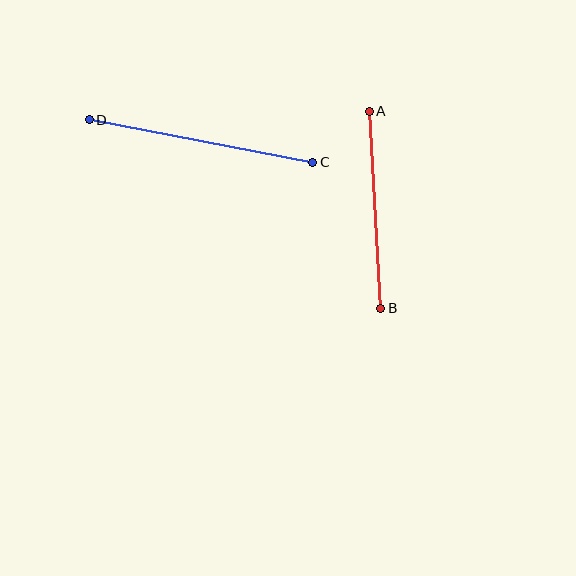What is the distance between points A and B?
The distance is approximately 197 pixels.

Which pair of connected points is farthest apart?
Points C and D are farthest apart.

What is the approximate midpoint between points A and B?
The midpoint is at approximately (375, 210) pixels.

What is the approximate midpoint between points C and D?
The midpoint is at approximately (201, 141) pixels.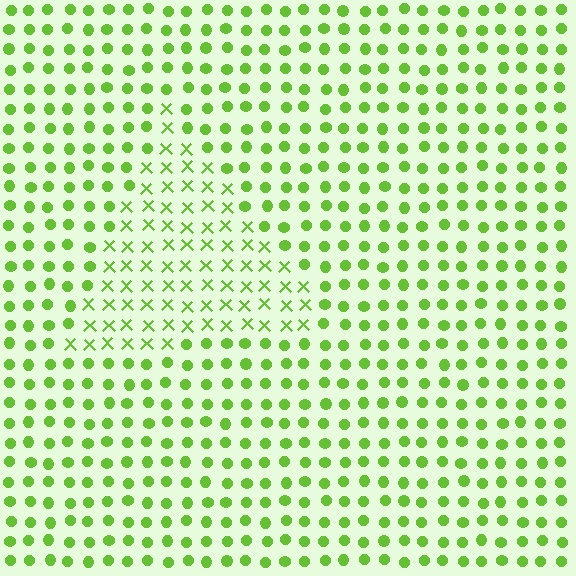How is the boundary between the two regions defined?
The boundary is defined by a change in element shape: X marks inside vs. circles outside. All elements share the same color and spacing.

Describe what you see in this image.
The image is filled with small lime elements arranged in a uniform grid. A triangle-shaped region contains X marks, while the surrounding area contains circles. The boundary is defined purely by the change in element shape.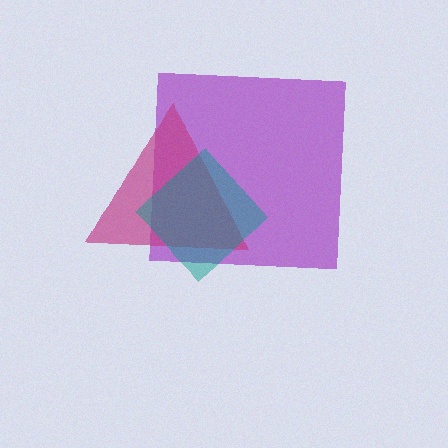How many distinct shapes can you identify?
There are 3 distinct shapes: a purple square, a magenta triangle, a teal diamond.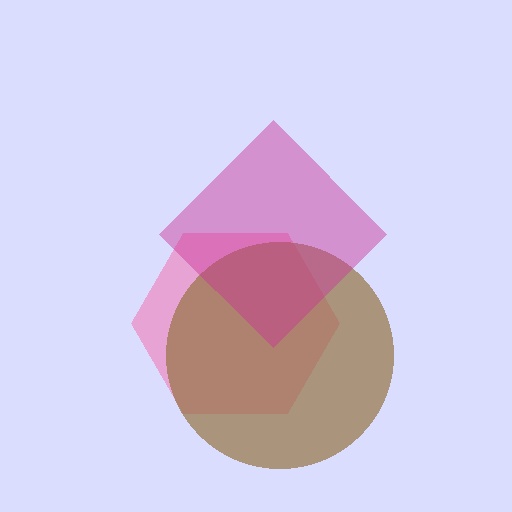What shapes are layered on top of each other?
The layered shapes are: a pink hexagon, a brown circle, a magenta diamond.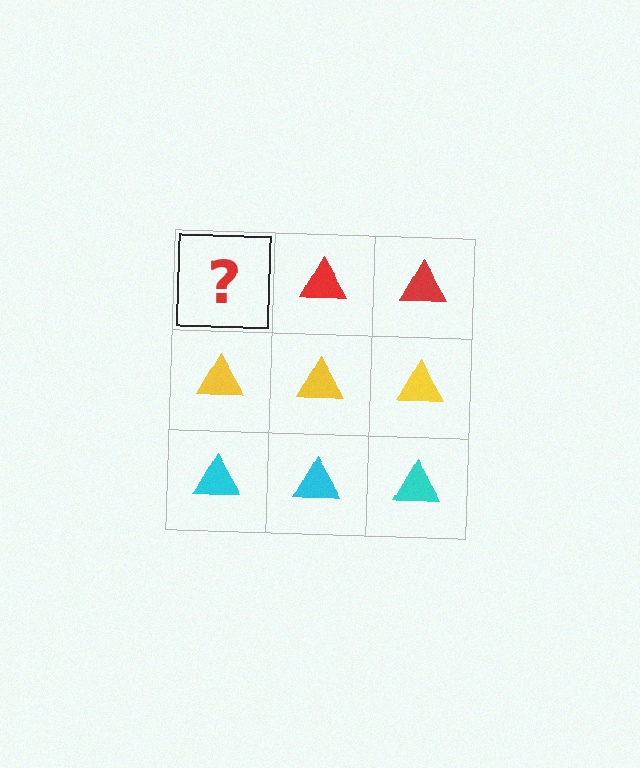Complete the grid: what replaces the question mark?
The question mark should be replaced with a red triangle.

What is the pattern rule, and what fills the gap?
The rule is that each row has a consistent color. The gap should be filled with a red triangle.